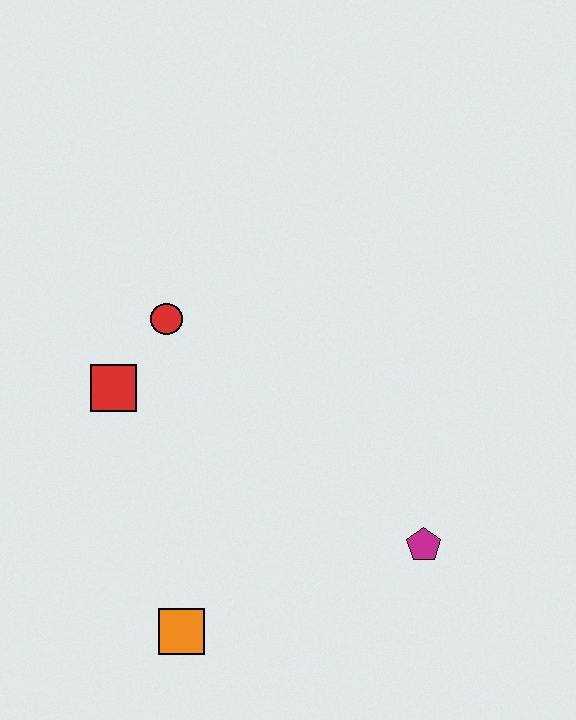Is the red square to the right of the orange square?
No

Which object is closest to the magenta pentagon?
The orange square is closest to the magenta pentagon.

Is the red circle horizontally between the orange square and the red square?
Yes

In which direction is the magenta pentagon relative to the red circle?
The magenta pentagon is to the right of the red circle.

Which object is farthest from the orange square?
The red circle is farthest from the orange square.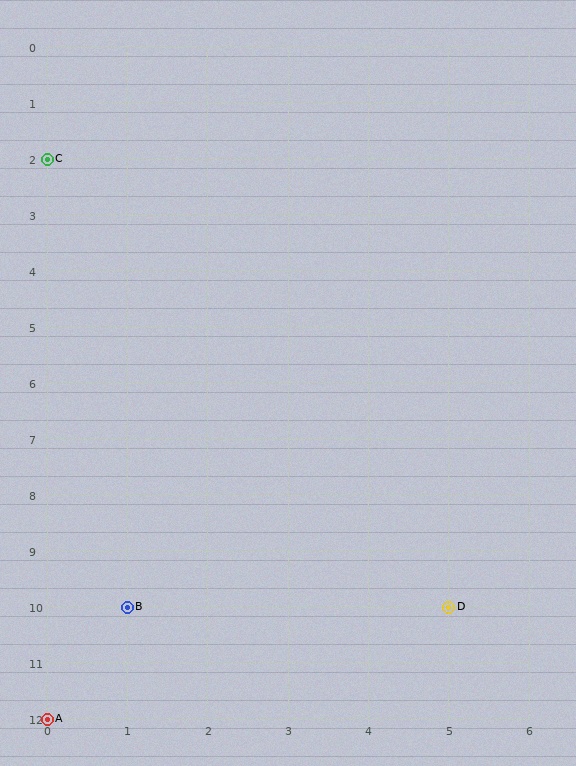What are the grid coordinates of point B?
Point B is at grid coordinates (1, 10).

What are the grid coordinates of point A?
Point A is at grid coordinates (0, 12).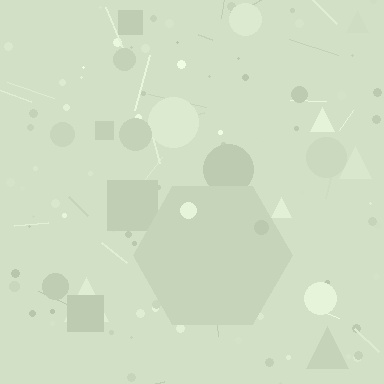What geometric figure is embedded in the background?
A hexagon is embedded in the background.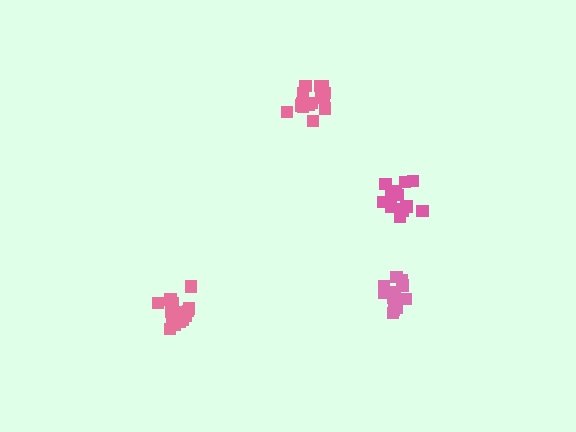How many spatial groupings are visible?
There are 4 spatial groupings.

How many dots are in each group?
Group 1: 16 dots, Group 2: 13 dots, Group 3: 13 dots, Group 4: 15 dots (57 total).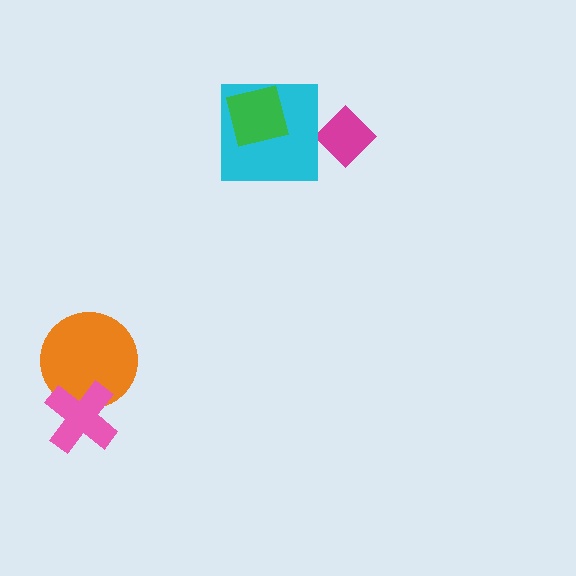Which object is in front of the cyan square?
The green square is in front of the cyan square.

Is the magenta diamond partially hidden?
No, no other shape covers it.